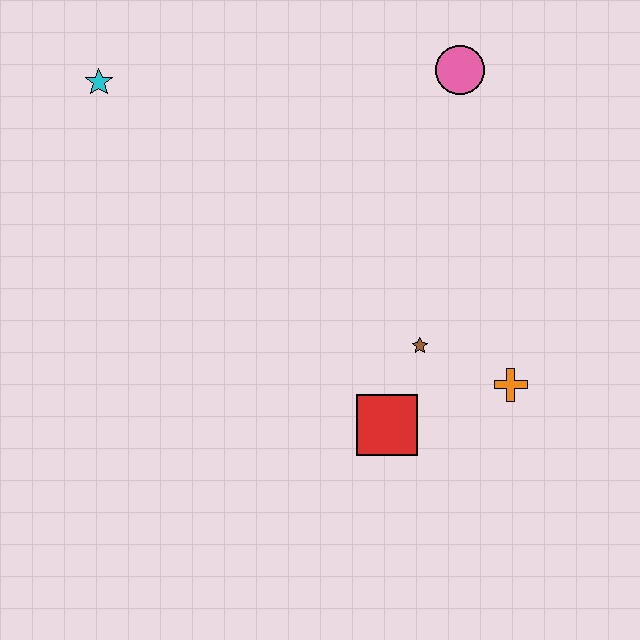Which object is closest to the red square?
The brown star is closest to the red square.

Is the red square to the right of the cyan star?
Yes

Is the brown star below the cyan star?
Yes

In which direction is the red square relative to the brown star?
The red square is below the brown star.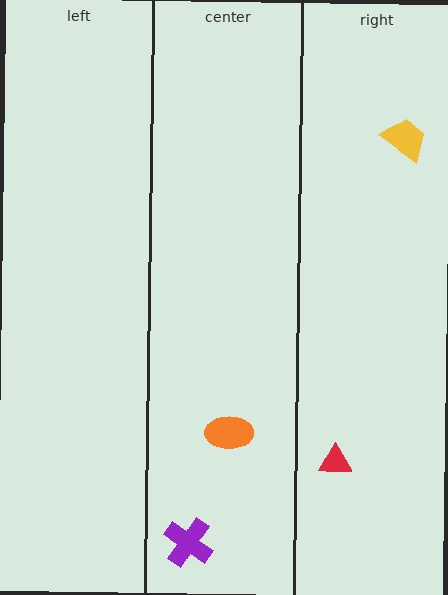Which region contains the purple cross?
The center region.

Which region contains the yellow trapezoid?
The right region.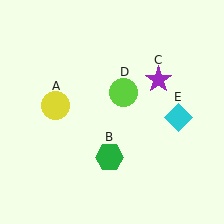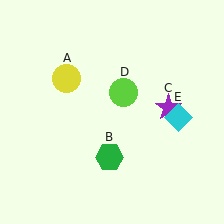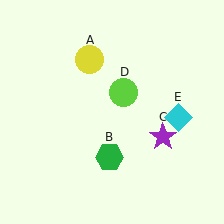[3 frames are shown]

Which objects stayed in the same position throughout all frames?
Green hexagon (object B) and lime circle (object D) and cyan diamond (object E) remained stationary.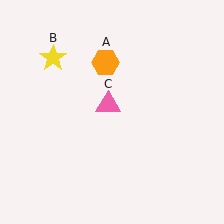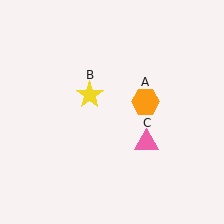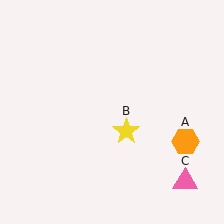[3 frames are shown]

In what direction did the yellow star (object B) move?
The yellow star (object B) moved down and to the right.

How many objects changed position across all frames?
3 objects changed position: orange hexagon (object A), yellow star (object B), pink triangle (object C).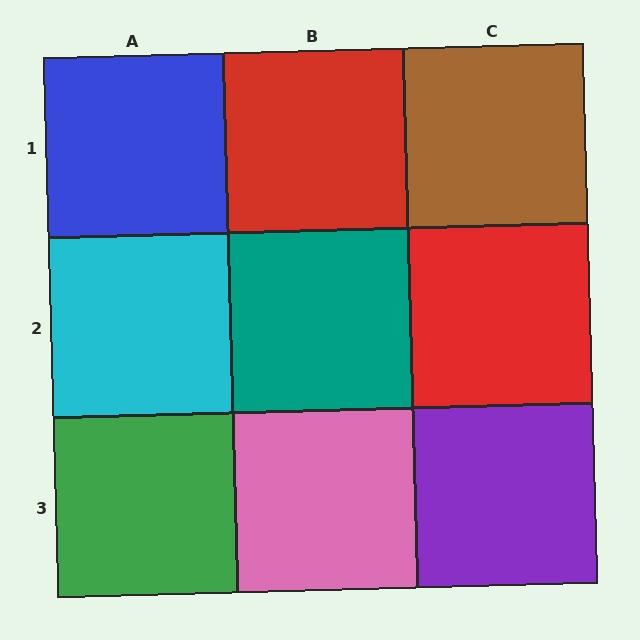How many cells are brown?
1 cell is brown.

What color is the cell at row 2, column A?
Cyan.